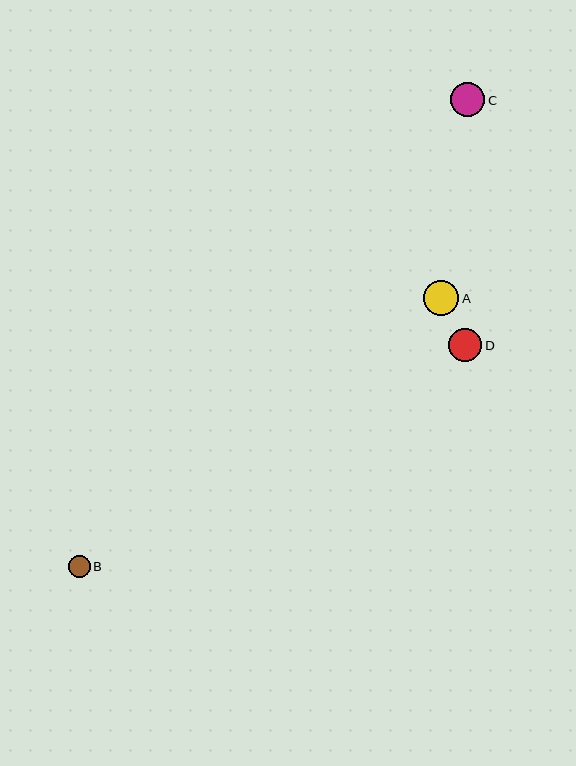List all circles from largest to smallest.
From largest to smallest: A, C, D, B.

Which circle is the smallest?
Circle B is the smallest with a size of approximately 22 pixels.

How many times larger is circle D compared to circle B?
Circle D is approximately 1.5 times the size of circle B.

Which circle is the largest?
Circle A is the largest with a size of approximately 35 pixels.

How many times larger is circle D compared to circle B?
Circle D is approximately 1.5 times the size of circle B.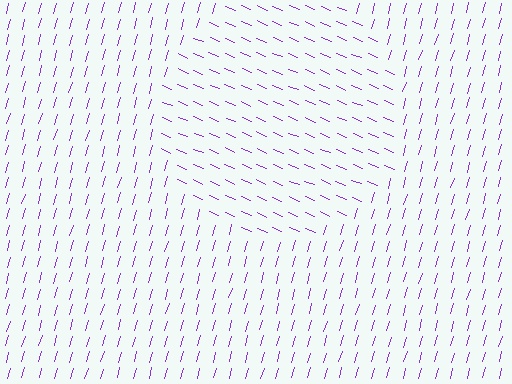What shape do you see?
I see a circle.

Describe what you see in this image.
The image is filled with small purple line segments. A circle region in the image has lines oriented differently from the surrounding lines, creating a visible texture boundary.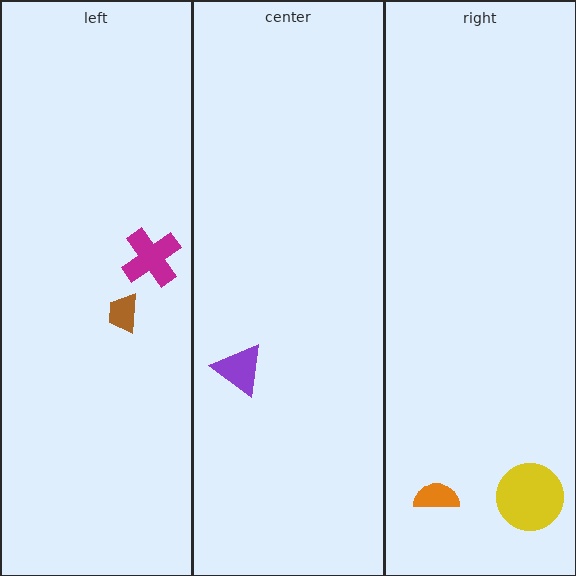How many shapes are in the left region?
2.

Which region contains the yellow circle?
The right region.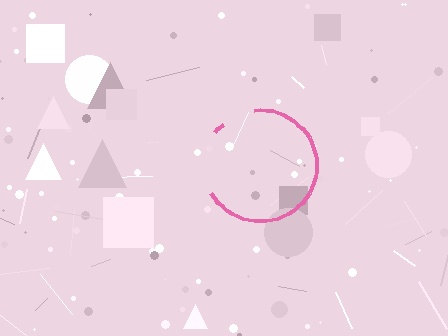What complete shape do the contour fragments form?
The contour fragments form a circle.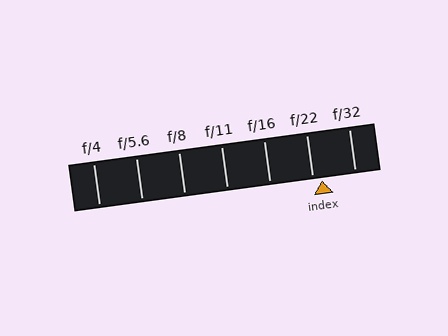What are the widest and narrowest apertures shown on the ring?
The widest aperture shown is f/4 and the narrowest is f/32.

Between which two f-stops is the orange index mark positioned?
The index mark is between f/22 and f/32.